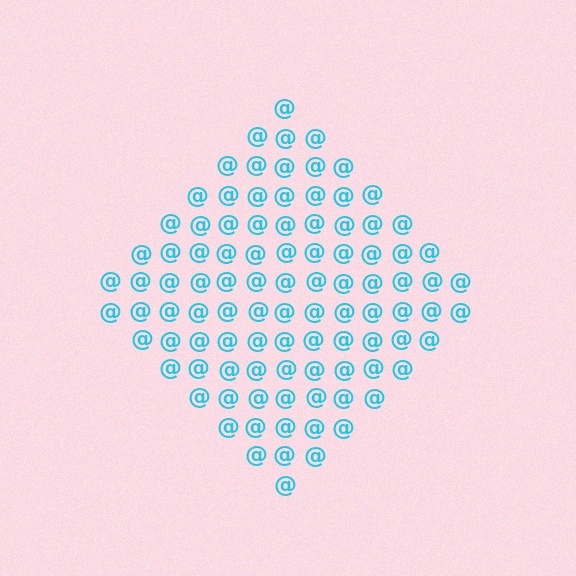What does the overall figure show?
The overall figure shows a diamond.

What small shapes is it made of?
It is made of small at signs.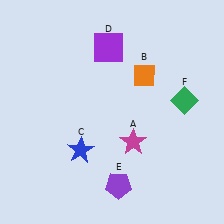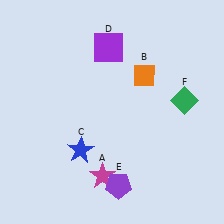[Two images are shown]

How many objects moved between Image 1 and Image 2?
1 object moved between the two images.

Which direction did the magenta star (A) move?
The magenta star (A) moved down.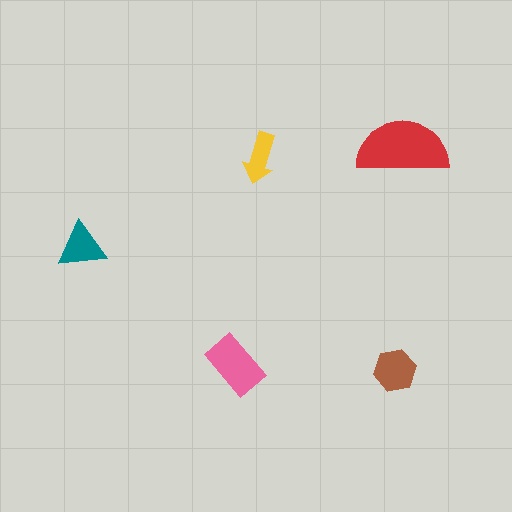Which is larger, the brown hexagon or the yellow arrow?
The brown hexagon.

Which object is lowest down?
The brown hexagon is bottommost.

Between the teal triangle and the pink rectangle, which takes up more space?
The pink rectangle.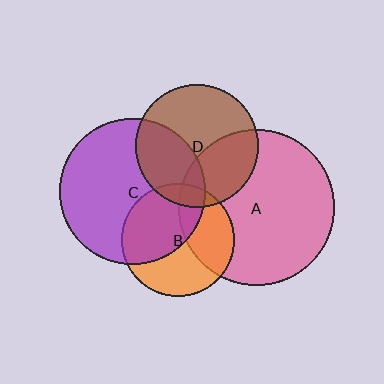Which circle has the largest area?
Circle A (pink).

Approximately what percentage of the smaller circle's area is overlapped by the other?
Approximately 35%.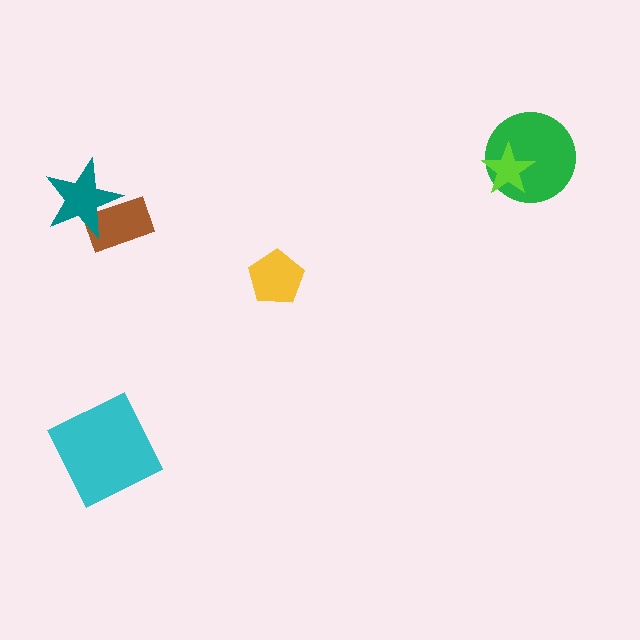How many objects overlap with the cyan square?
0 objects overlap with the cyan square.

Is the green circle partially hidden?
Yes, it is partially covered by another shape.